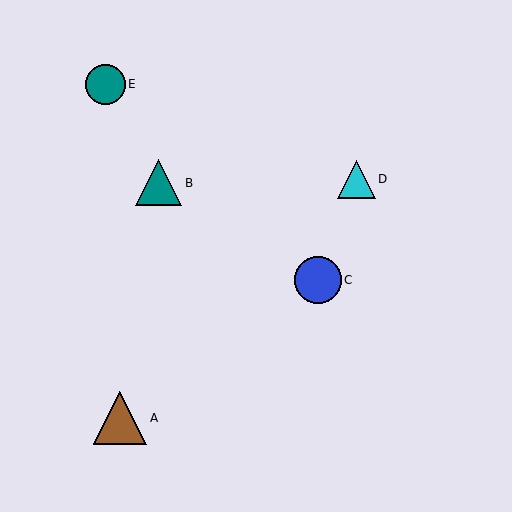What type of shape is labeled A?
Shape A is a brown triangle.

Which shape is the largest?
The brown triangle (labeled A) is the largest.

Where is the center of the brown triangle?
The center of the brown triangle is at (120, 418).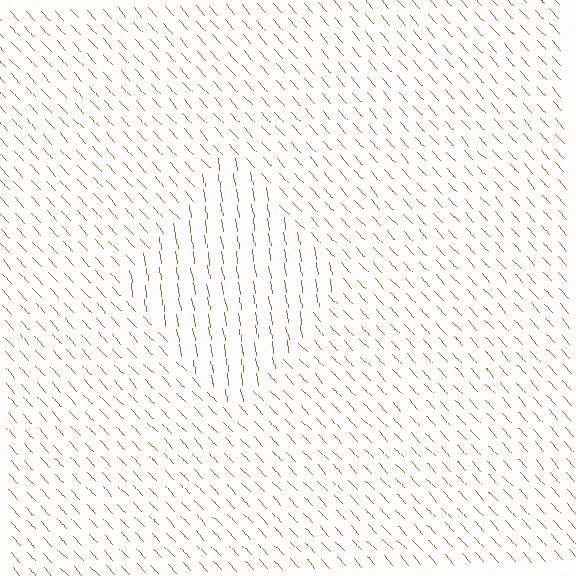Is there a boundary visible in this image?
Yes, there is a texture boundary formed by a change in line orientation.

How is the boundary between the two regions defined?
The boundary is defined purely by a change in line orientation (approximately 33 degrees difference). All lines are the same color and thickness.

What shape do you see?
I see a diamond.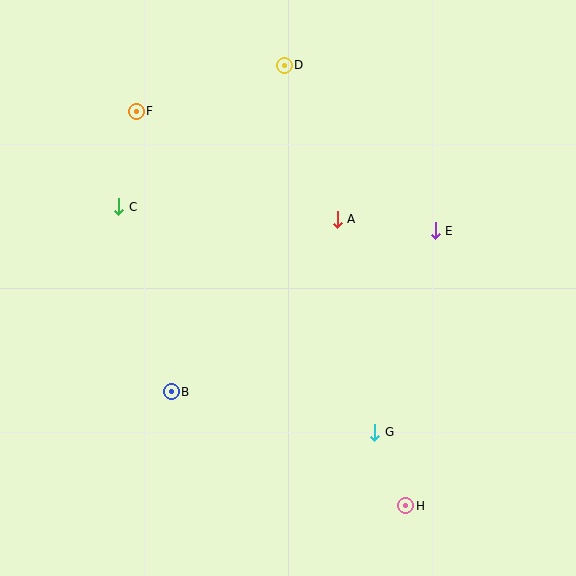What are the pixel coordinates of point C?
Point C is at (119, 207).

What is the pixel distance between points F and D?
The distance between F and D is 155 pixels.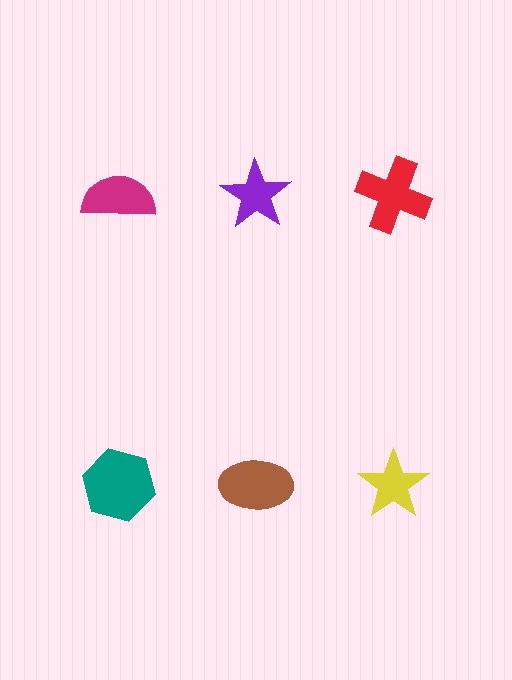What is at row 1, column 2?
A purple star.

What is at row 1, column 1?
A magenta semicircle.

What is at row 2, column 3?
A yellow star.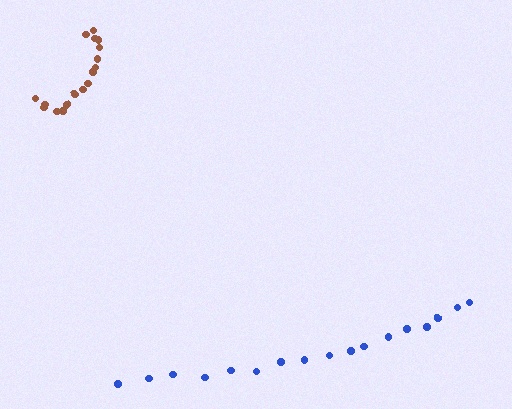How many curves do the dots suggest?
There are 2 distinct paths.